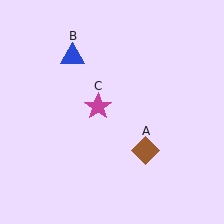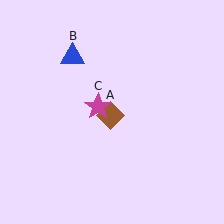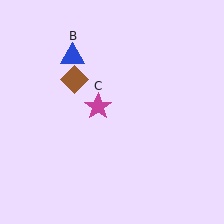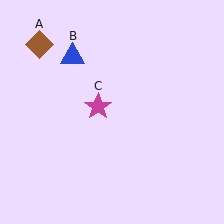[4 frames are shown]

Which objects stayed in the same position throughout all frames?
Blue triangle (object B) and magenta star (object C) remained stationary.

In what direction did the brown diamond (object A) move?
The brown diamond (object A) moved up and to the left.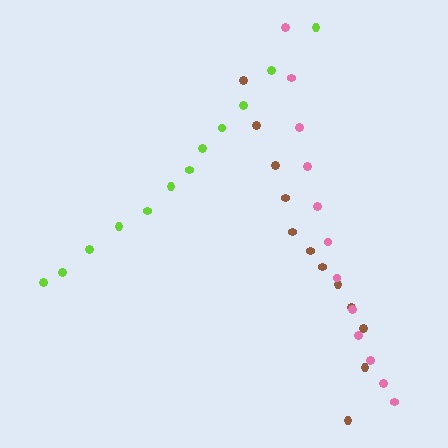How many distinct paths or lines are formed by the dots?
There are 3 distinct paths.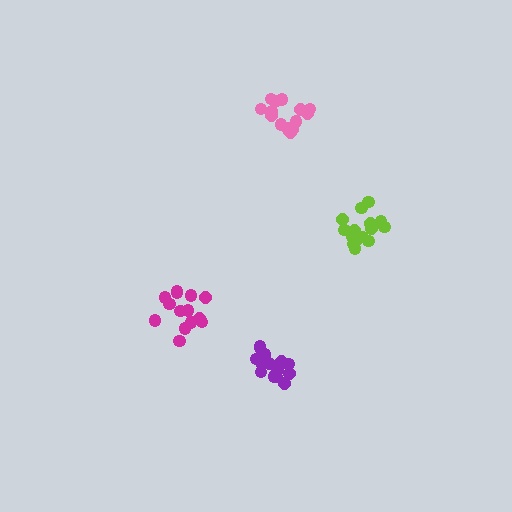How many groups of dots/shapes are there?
There are 4 groups.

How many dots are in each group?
Group 1: 14 dots, Group 2: 15 dots, Group 3: 15 dots, Group 4: 16 dots (60 total).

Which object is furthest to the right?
The lime cluster is rightmost.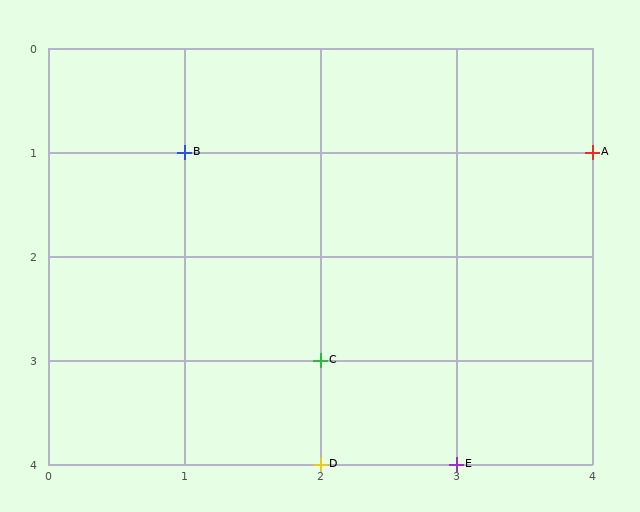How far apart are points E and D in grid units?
Points E and D are 1 column apart.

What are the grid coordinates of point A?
Point A is at grid coordinates (4, 1).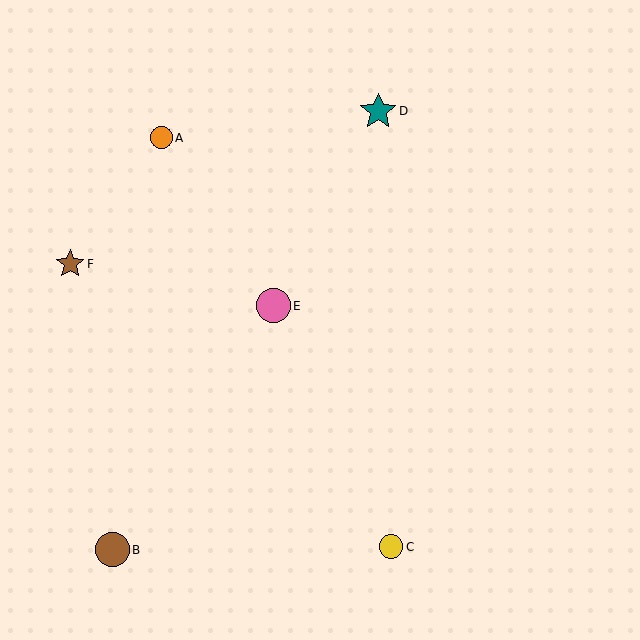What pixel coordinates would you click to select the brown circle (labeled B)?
Click at (112, 550) to select the brown circle B.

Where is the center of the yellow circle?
The center of the yellow circle is at (391, 547).